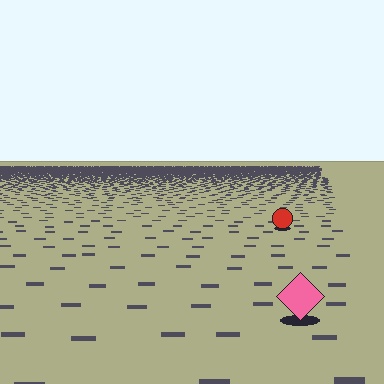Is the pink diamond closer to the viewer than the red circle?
Yes. The pink diamond is closer — you can tell from the texture gradient: the ground texture is coarser near it.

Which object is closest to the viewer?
The pink diamond is closest. The texture marks near it are larger and more spread out.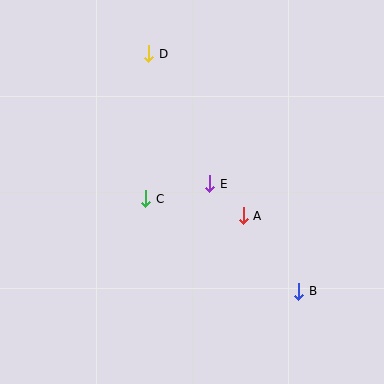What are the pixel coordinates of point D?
Point D is at (149, 54).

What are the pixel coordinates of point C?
Point C is at (146, 199).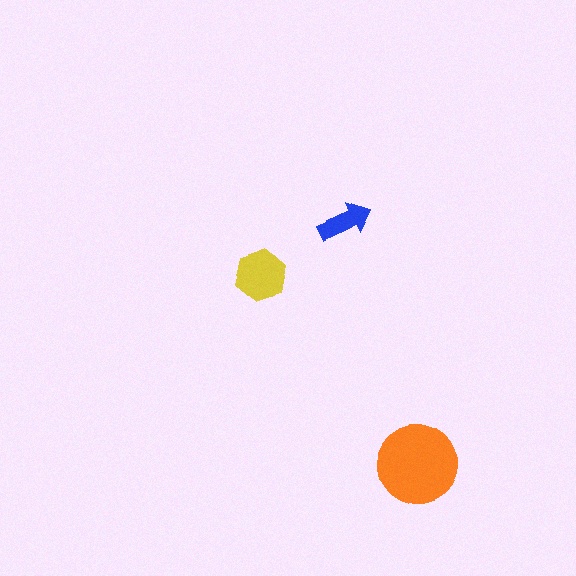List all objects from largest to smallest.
The orange circle, the yellow hexagon, the blue arrow.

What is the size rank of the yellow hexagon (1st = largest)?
2nd.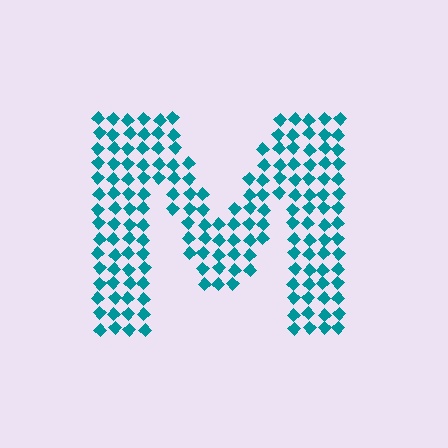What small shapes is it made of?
It is made of small diamonds.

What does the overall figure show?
The overall figure shows the letter M.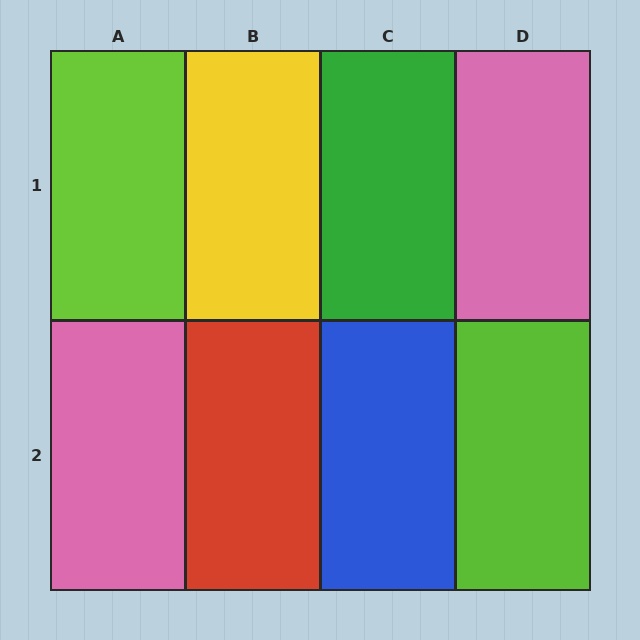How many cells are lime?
2 cells are lime.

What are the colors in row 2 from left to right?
Pink, red, blue, lime.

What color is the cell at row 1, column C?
Green.